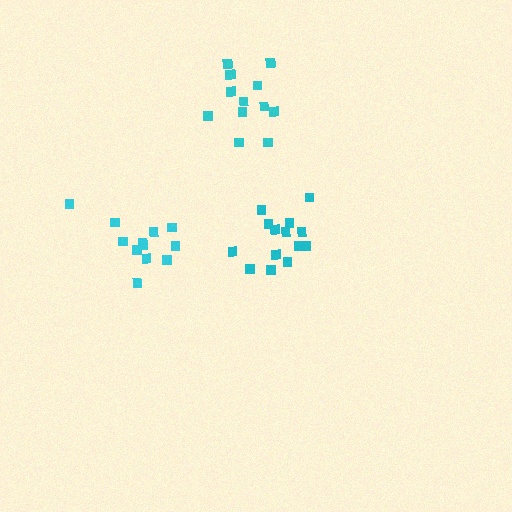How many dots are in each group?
Group 1: 14 dots, Group 2: 13 dots, Group 3: 12 dots (39 total).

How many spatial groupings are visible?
There are 3 spatial groupings.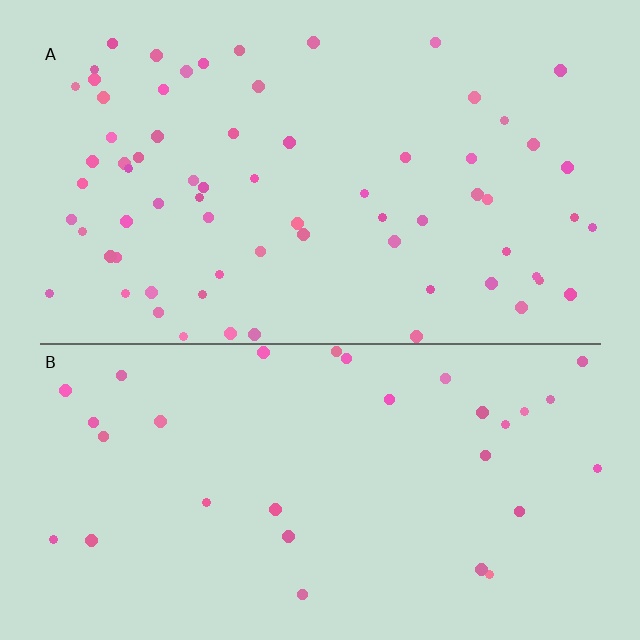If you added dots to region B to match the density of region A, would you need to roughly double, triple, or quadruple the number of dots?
Approximately double.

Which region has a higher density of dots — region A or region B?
A (the top).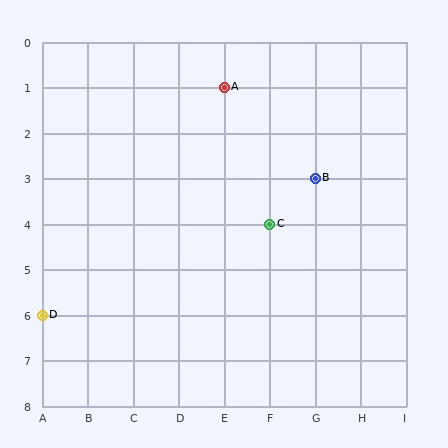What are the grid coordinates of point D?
Point D is at grid coordinates (A, 6).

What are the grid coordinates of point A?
Point A is at grid coordinates (E, 1).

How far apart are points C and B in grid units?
Points C and B are 1 column and 1 row apart (about 1.4 grid units diagonally).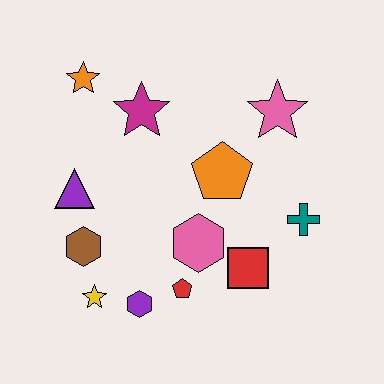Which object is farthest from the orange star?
The teal cross is farthest from the orange star.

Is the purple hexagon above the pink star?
No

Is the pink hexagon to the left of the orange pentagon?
Yes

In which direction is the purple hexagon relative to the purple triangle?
The purple hexagon is below the purple triangle.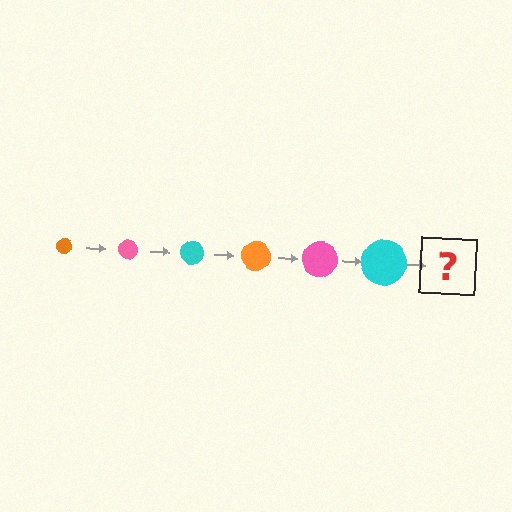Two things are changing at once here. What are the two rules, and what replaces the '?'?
The two rules are that the circle grows larger each step and the color cycles through orange, pink, and cyan. The '?' should be an orange circle, larger than the previous one.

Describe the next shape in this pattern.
It should be an orange circle, larger than the previous one.